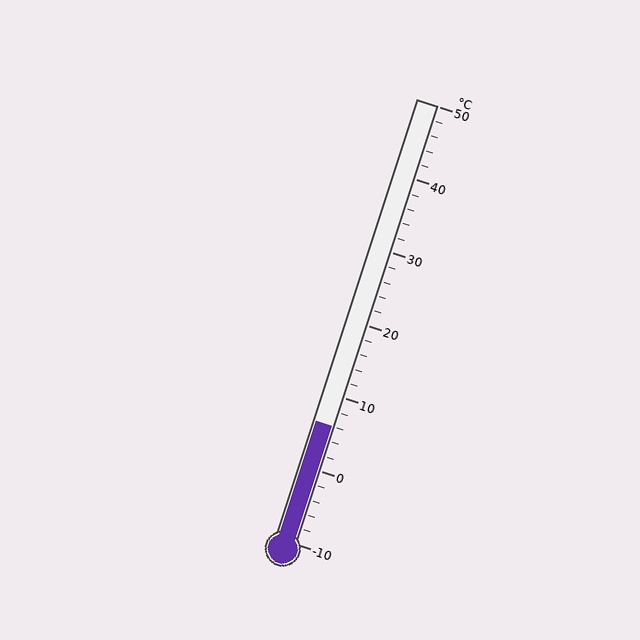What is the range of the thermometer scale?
The thermometer scale ranges from -10°C to 50°C.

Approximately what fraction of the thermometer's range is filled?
The thermometer is filled to approximately 25% of its range.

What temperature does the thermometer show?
The thermometer shows approximately 6°C.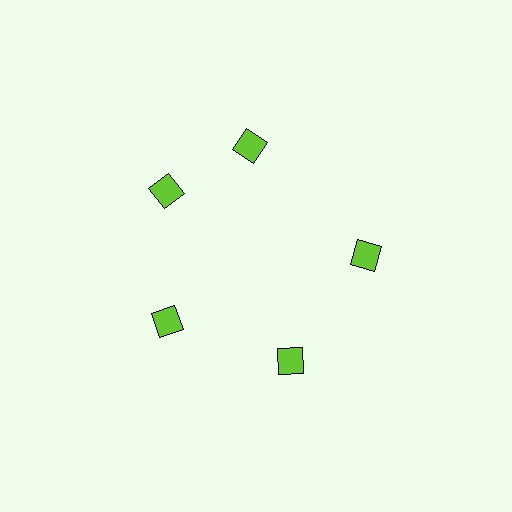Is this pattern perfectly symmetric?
No. The 5 lime squares are arranged in a ring, but one element near the 1 o'clock position is rotated out of alignment along the ring, breaking the 5-fold rotational symmetry.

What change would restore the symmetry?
The symmetry would be restored by rotating it back into even spacing with its neighbors so that all 5 squares sit at equal angles and equal distance from the center.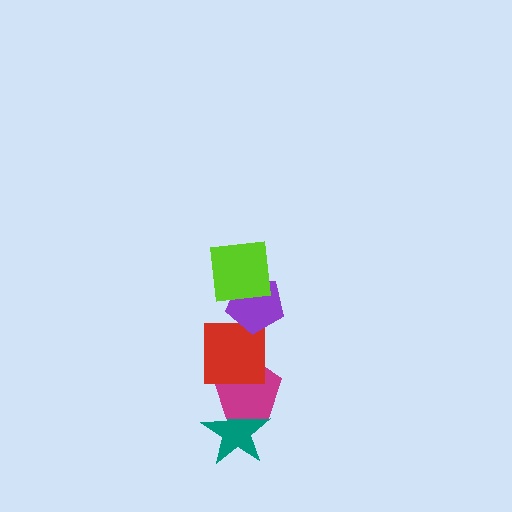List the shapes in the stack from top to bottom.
From top to bottom: the lime square, the purple pentagon, the red square, the magenta pentagon, the teal star.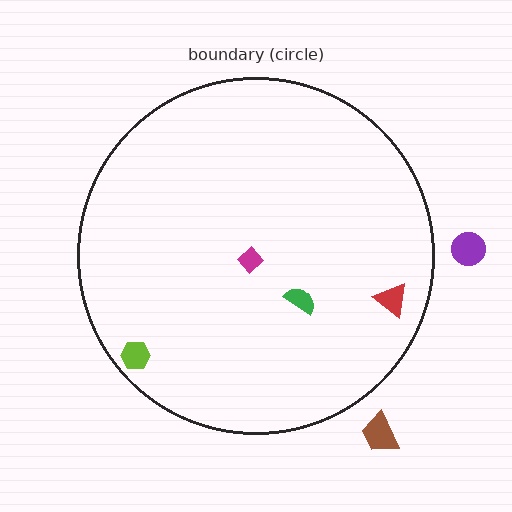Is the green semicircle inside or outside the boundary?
Inside.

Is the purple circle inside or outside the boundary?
Outside.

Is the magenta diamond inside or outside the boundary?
Inside.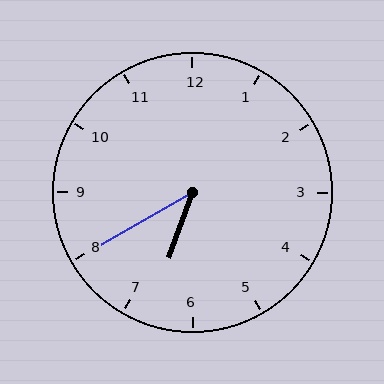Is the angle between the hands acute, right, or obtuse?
It is acute.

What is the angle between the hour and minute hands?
Approximately 40 degrees.